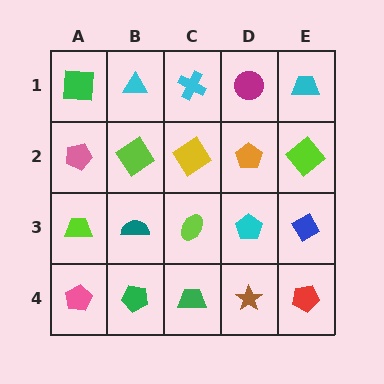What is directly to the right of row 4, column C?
A brown star.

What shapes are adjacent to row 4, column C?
A lime ellipse (row 3, column C), a green pentagon (row 4, column B), a brown star (row 4, column D).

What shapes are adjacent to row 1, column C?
A yellow diamond (row 2, column C), a cyan triangle (row 1, column B), a magenta circle (row 1, column D).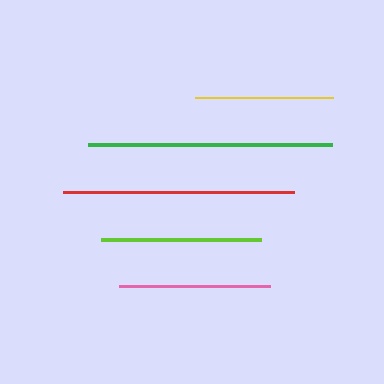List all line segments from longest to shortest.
From longest to shortest: green, red, lime, pink, yellow.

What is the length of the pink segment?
The pink segment is approximately 152 pixels long.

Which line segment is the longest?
The green line is the longest at approximately 244 pixels.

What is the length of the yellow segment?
The yellow segment is approximately 138 pixels long.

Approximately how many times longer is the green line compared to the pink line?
The green line is approximately 1.6 times the length of the pink line.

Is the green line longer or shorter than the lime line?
The green line is longer than the lime line.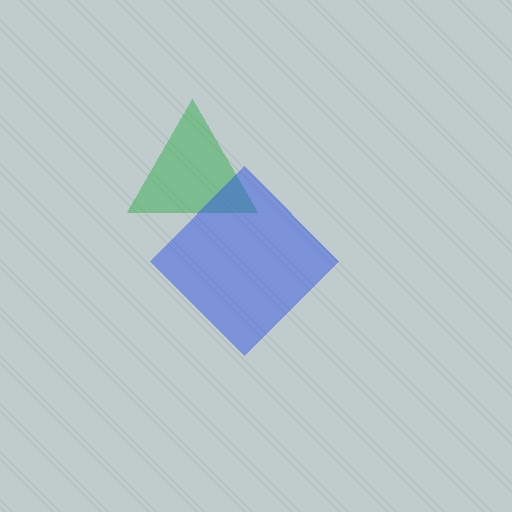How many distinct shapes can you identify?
There are 2 distinct shapes: a green triangle, a blue diamond.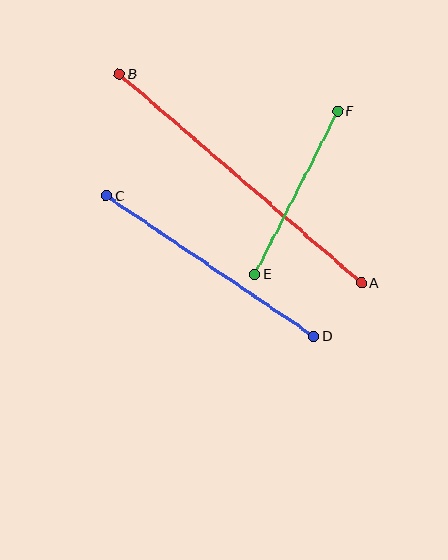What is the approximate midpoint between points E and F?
The midpoint is at approximately (296, 192) pixels.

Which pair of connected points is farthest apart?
Points A and B are farthest apart.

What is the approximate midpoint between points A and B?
The midpoint is at approximately (240, 178) pixels.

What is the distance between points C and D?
The distance is approximately 251 pixels.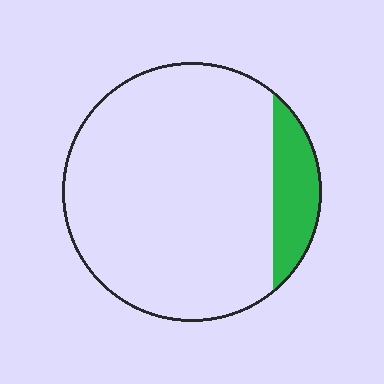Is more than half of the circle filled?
No.